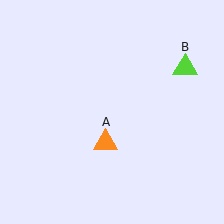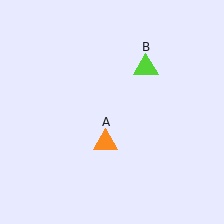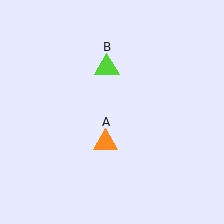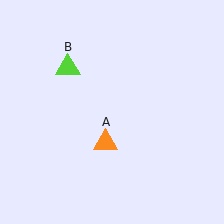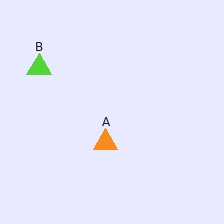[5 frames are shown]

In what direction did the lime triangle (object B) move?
The lime triangle (object B) moved left.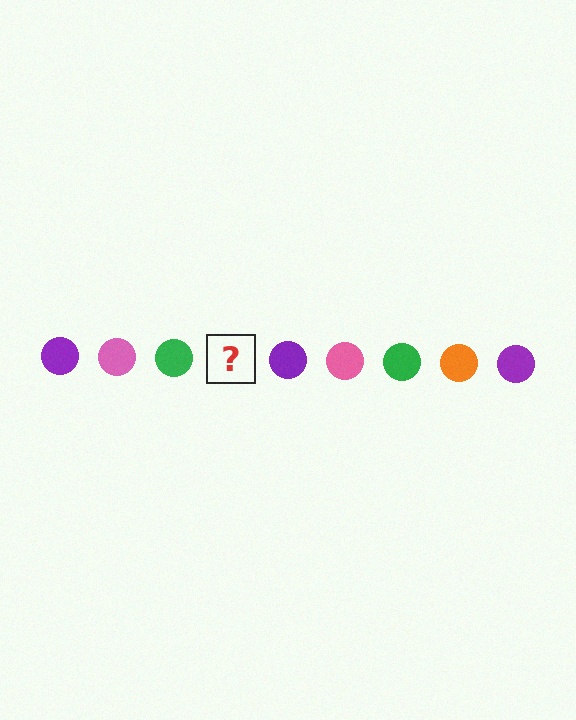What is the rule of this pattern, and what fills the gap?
The rule is that the pattern cycles through purple, pink, green, orange circles. The gap should be filled with an orange circle.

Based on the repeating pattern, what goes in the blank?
The blank should be an orange circle.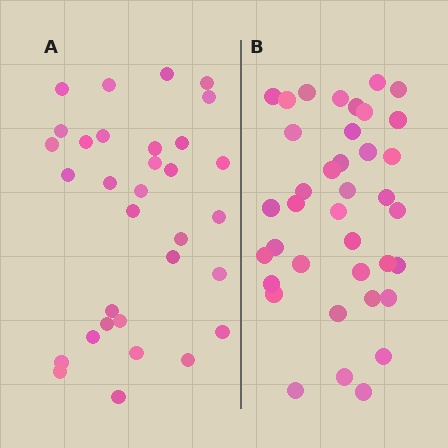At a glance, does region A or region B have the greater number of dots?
Region B (the right region) has more dots.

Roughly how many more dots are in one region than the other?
Region B has about 6 more dots than region A.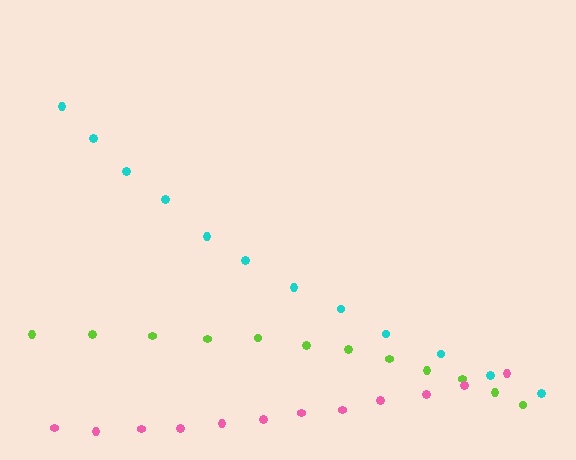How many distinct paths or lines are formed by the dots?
There are 3 distinct paths.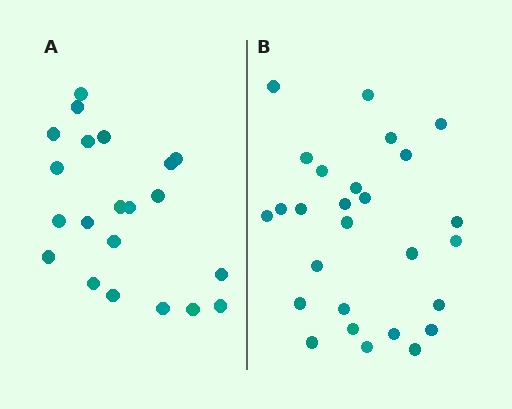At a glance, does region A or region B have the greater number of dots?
Region B (the right region) has more dots.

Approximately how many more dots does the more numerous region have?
Region B has about 6 more dots than region A.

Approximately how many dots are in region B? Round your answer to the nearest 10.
About 30 dots. (The exact count is 27, which rounds to 30.)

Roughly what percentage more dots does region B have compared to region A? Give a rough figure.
About 30% more.